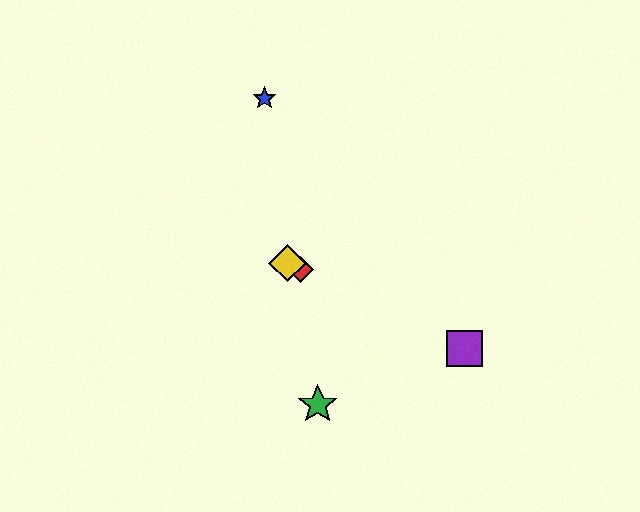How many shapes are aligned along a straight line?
3 shapes (the red diamond, the yellow diamond, the purple square) are aligned along a straight line.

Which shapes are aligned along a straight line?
The red diamond, the yellow diamond, the purple square are aligned along a straight line.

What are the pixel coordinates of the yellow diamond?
The yellow diamond is at (287, 263).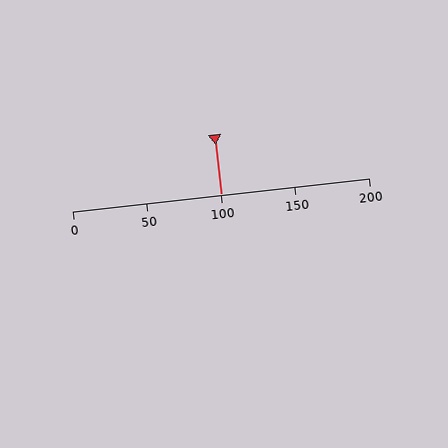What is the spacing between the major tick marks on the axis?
The major ticks are spaced 50 apart.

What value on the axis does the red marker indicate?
The marker indicates approximately 100.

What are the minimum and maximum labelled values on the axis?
The axis runs from 0 to 200.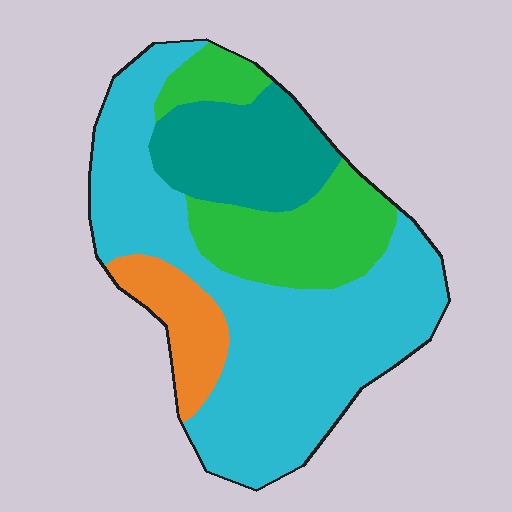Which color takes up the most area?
Cyan, at roughly 50%.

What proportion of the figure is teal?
Teal covers about 15% of the figure.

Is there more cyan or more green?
Cyan.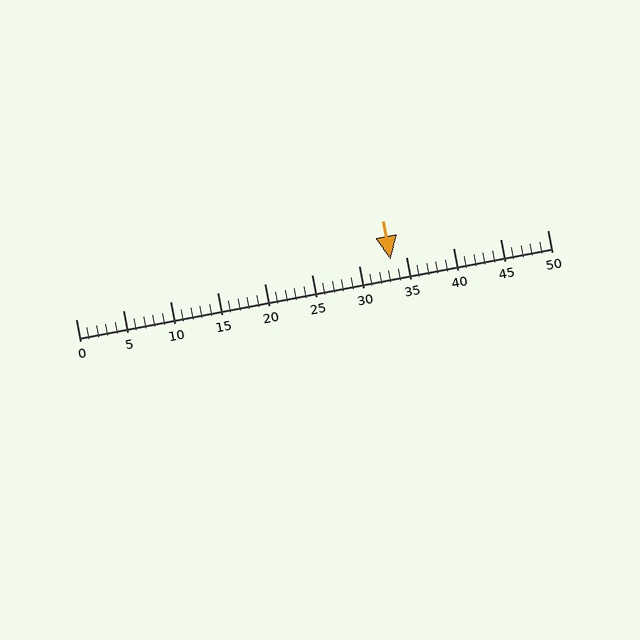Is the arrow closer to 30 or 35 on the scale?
The arrow is closer to 35.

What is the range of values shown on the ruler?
The ruler shows values from 0 to 50.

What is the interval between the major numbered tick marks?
The major tick marks are spaced 5 units apart.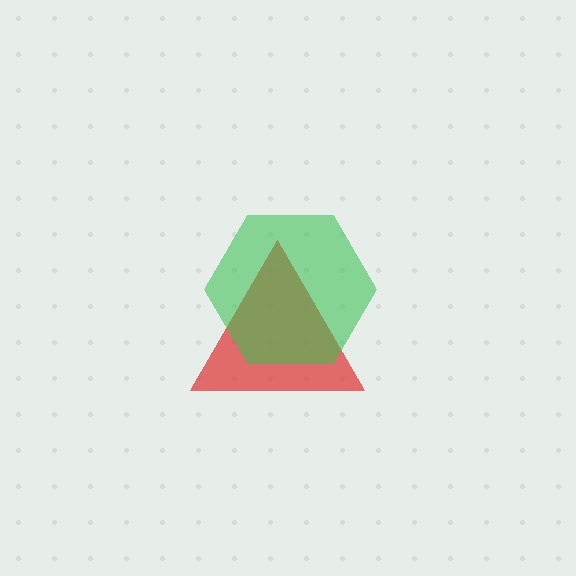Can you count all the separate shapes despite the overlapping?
Yes, there are 2 separate shapes.